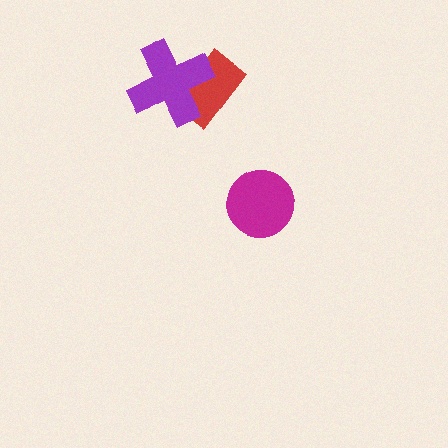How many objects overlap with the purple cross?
1 object overlaps with the purple cross.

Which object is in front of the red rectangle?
The purple cross is in front of the red rectangle.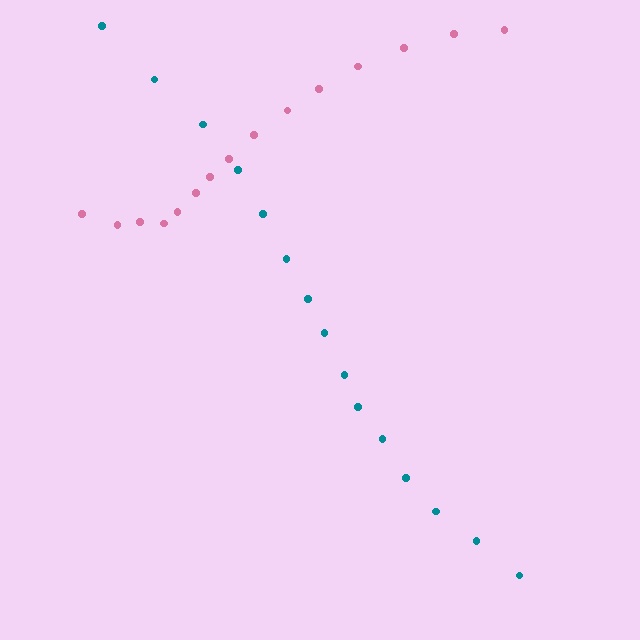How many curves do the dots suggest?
There are 2 distinct paths.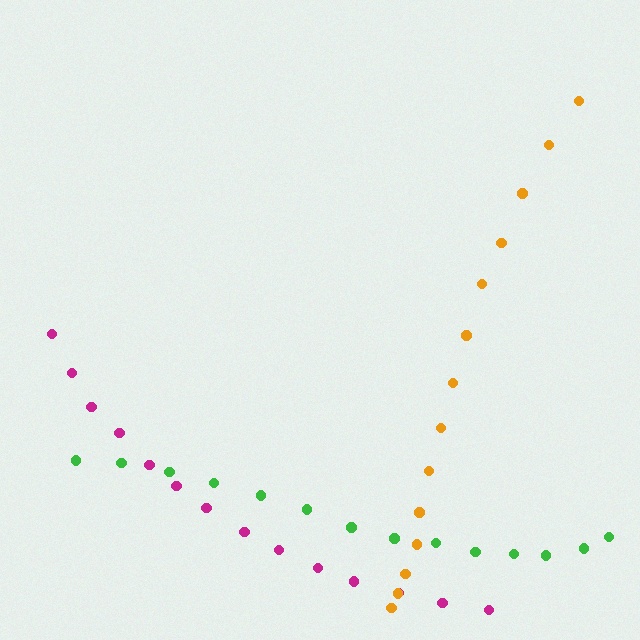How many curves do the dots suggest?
There are 3 distinct paths.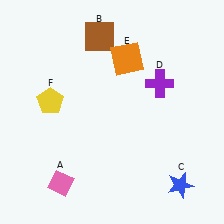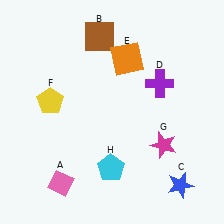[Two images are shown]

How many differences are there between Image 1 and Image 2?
There are 2 differences between the two images.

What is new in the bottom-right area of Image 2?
A magenta star (G) was added in the bottom-right area of Image 2.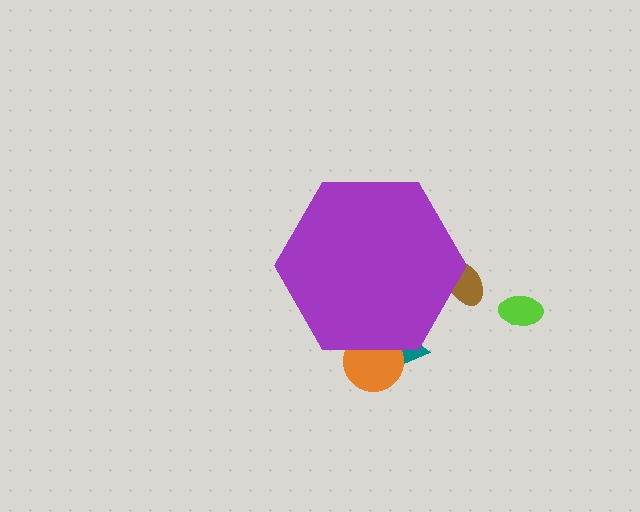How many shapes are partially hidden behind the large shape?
3 shapes are partially hidden.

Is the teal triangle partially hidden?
Yes, the teal triangle is partially hidden behind the purple hexagon.